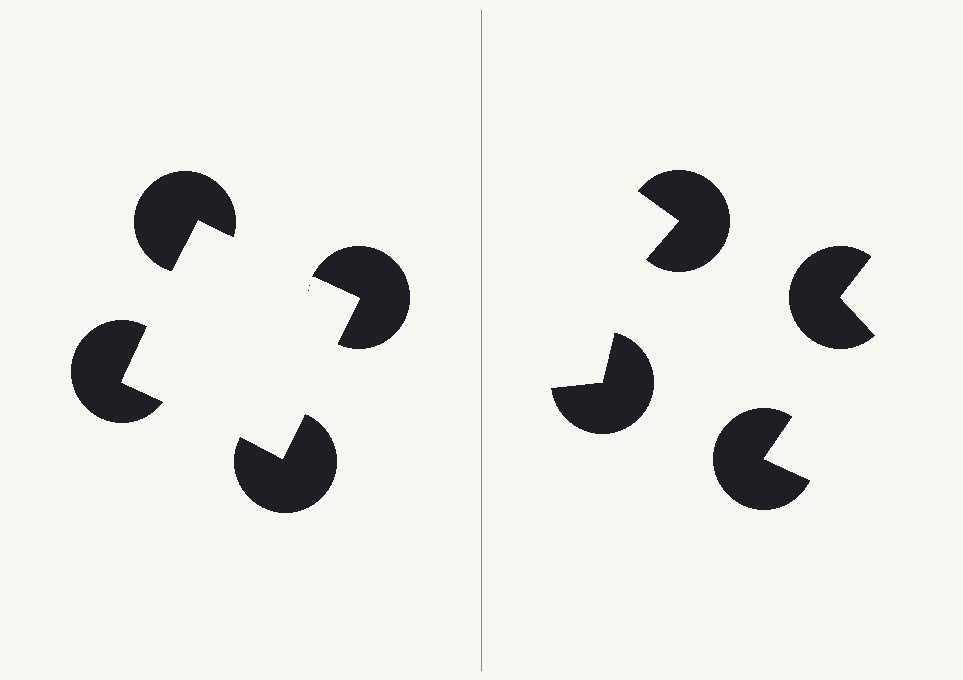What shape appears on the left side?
An illusory square.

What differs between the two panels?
The pac-man discs are positioned identically on both sides; only the wedge orientations differ. On the left they align to a square; on the right they are misaligned.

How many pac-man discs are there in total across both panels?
8 — 4 on each side.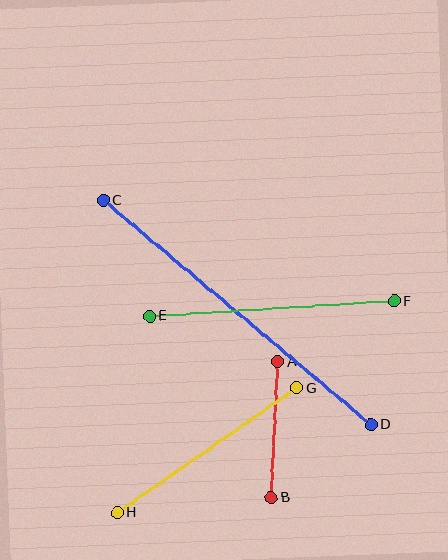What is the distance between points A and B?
The distance is approximately 136 pixels.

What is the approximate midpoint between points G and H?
The midpoint is at approximately (207, 450) pixels.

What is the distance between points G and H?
The distance is approximately 218 pixels.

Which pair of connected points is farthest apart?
Points C and D are farthest apart.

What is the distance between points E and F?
The distance is approximately 245 pixels.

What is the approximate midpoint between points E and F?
The midpoint is at approximately (272, 309) pixels.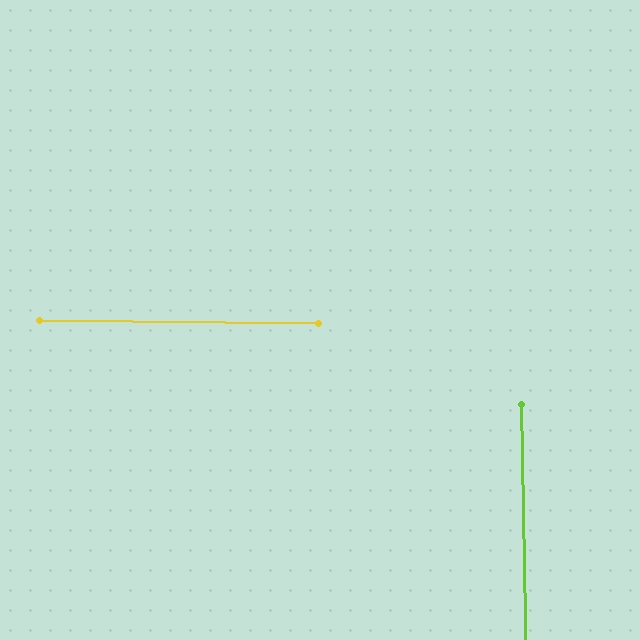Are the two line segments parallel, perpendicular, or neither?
Perpendicular — they meet at approximately 88°.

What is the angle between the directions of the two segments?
Approximately 88 degrees.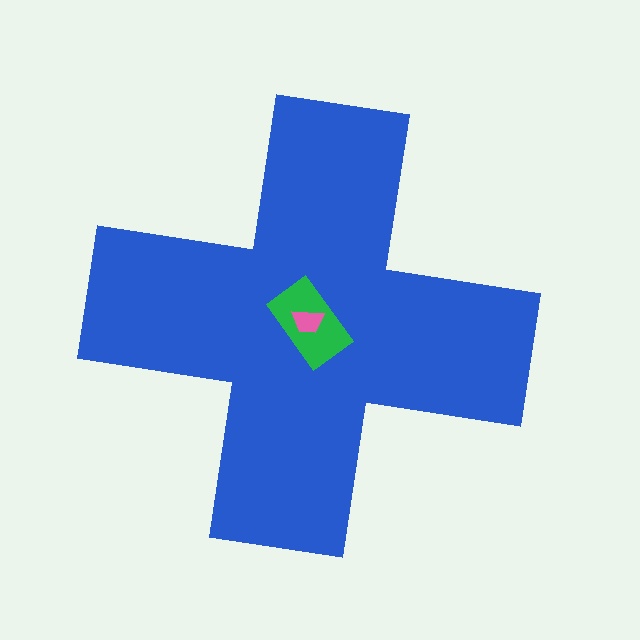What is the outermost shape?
The blue cross.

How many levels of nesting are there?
3.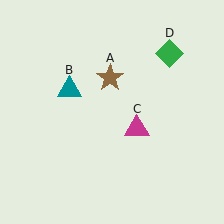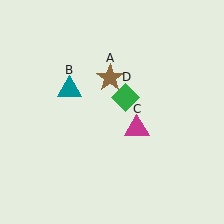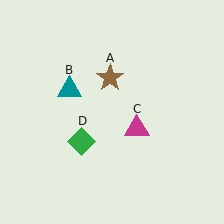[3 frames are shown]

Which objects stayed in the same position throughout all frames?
Brown star (object A) and teal triangle (object B) and magenta triangle (object C) remained stationary.